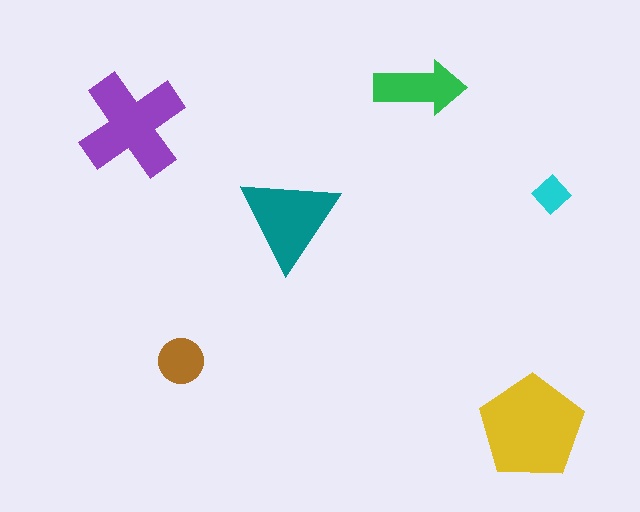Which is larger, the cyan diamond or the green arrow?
The green arrow.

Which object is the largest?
The yellow pentagon.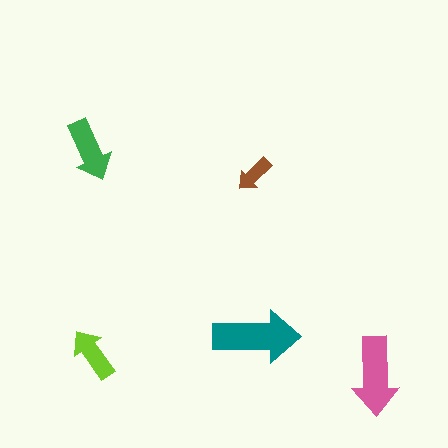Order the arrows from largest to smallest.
the teal one, the pink one, the green one, the lime one, the brown one.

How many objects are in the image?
There are 5 objects in the image.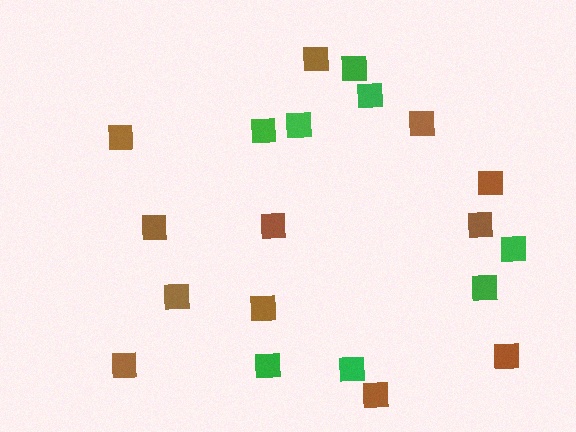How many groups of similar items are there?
There are 2 groups: one group of green squares (8) and one group of brown squares (12).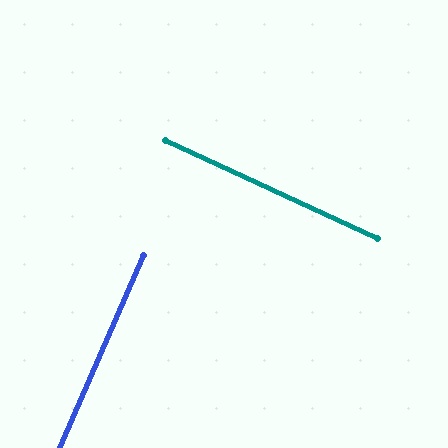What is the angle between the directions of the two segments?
Approximately 89 degrees.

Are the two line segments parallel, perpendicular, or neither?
Perpendicular — they meet at approximately 89°.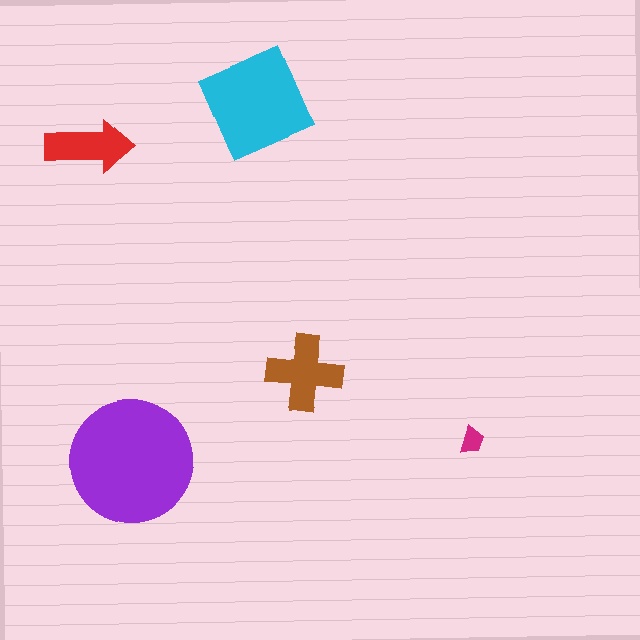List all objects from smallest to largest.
The magenta trapezoid, the red arrow, the brown cross, the cyan diamond, the purple circle.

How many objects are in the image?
There are 5 objects in the image.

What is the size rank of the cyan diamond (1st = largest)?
2nd.